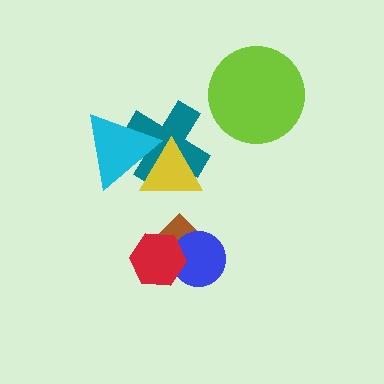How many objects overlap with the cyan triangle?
2 objects overlap with the cyan triangle.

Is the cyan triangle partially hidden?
No, no other shape covers it.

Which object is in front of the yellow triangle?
The cyan triangle is in front of the yellow triangle.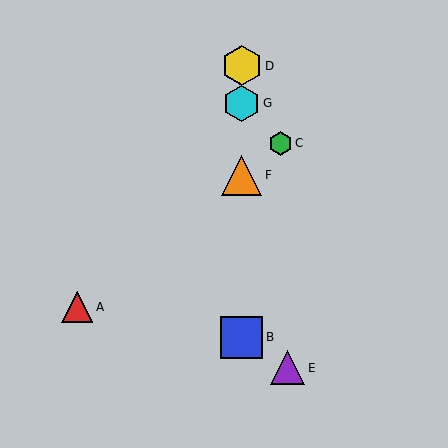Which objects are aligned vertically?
Objects B, D, F, G are aligned vertically.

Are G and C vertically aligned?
No, G is at x≈242 and C is at x≈280.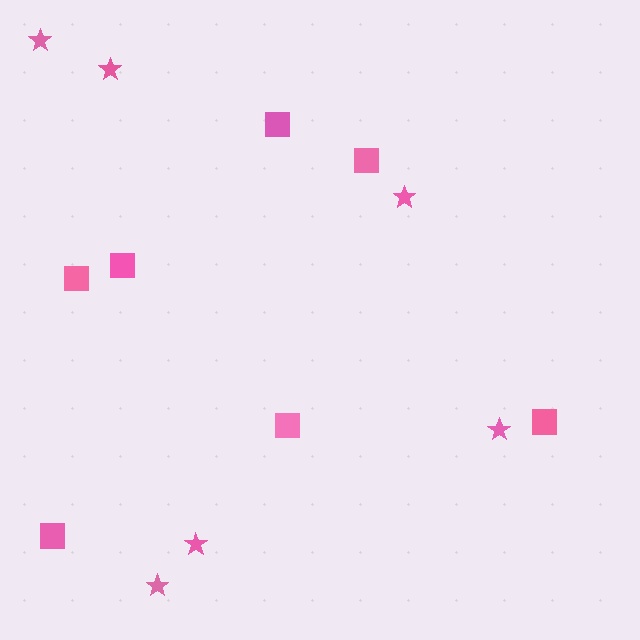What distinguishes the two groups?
There are 2 groups: one group of squares (7) and one group of stars (6).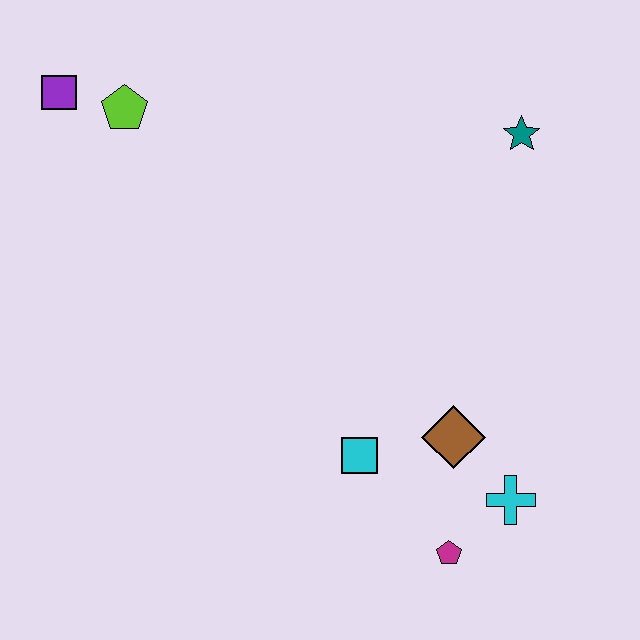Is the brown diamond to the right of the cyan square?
Yes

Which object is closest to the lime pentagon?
The purple square is closest to the lime pentagon.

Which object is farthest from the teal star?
The purple square is farthest from the teal star.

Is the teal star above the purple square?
No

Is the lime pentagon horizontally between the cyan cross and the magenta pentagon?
No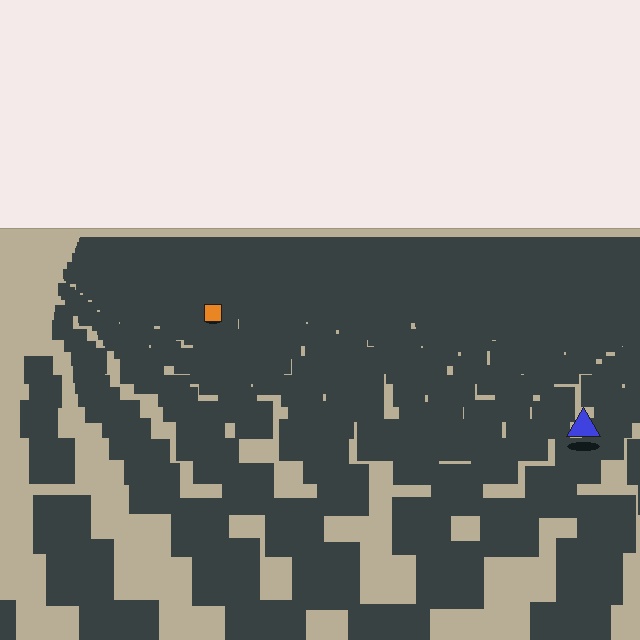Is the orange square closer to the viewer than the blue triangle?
No. The blue triangle is closer — you can tell from the texture gradient: the ground texture is coarser near it.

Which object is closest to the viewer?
The blue triangle is closest. The texture marks near it are larger and more spread out.